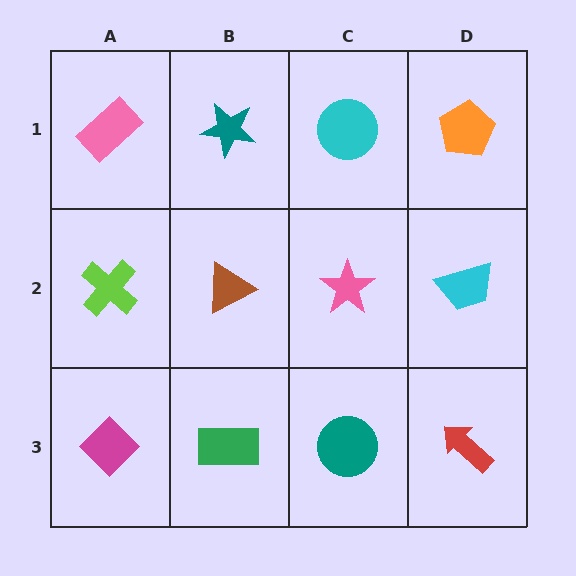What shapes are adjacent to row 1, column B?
A brown triangle (row 2, column B), a pink rectangle (row 1, column A), a cyan circle (row 1, column C).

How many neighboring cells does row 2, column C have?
4.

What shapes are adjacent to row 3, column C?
A pink star (row 2, column C), a green rectangle (row 3, column B), a red arrow (row 3, column D).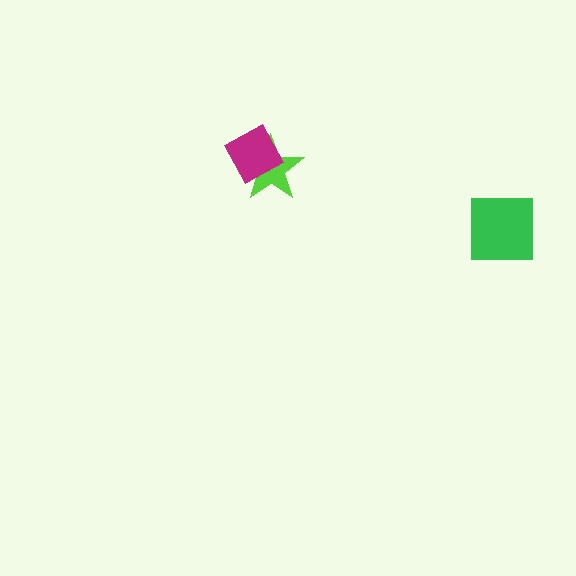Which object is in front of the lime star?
The magenta diamond is in front of the lime star.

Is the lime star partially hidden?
Yes, it is partially covered by another shape.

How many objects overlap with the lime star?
1 object overlaps with the lime star.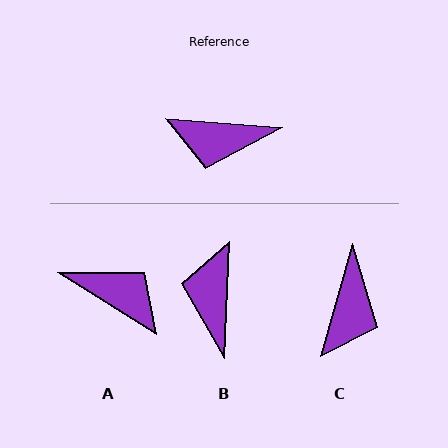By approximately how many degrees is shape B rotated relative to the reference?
Approximately 88 degrees clockwise.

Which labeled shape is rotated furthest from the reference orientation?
A, about 152 degrees away.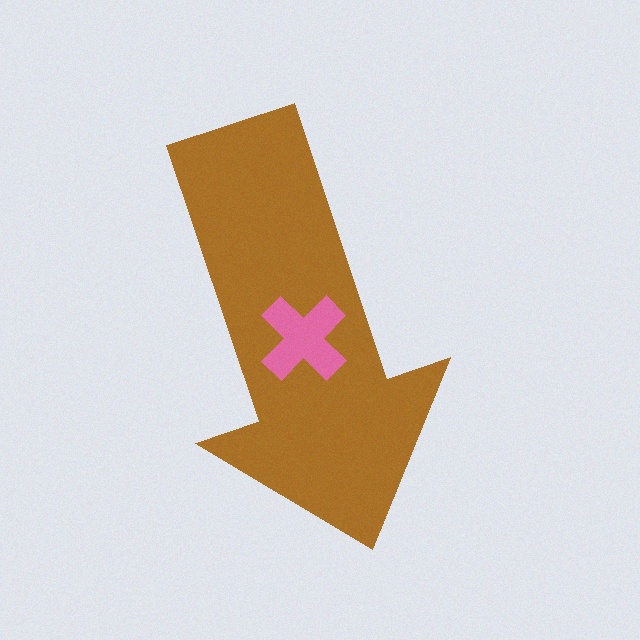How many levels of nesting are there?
2.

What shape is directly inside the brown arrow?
The pink cross.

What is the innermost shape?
The pink cross.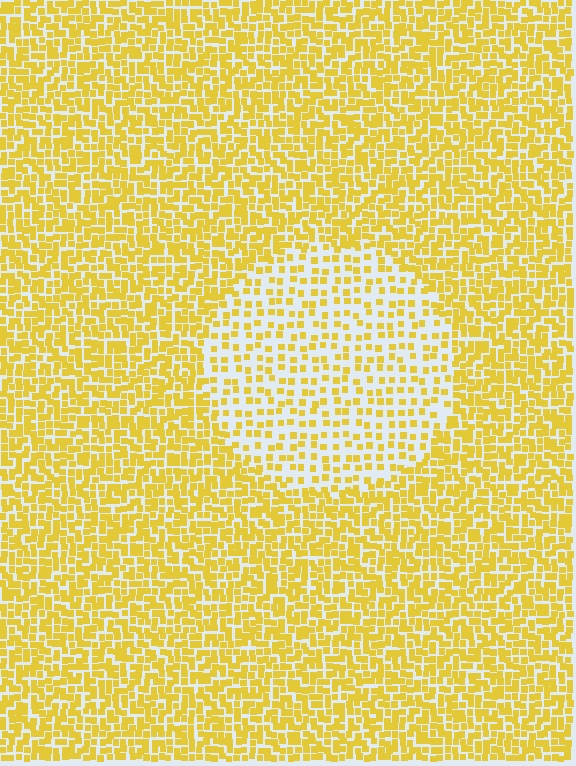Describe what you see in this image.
The image contains small yellow elements arranged at two different densities. A circle-shaped region is visible where the elements are less densely packed than the surrounding area.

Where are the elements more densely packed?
The elements are more densely packed outside the circle boundary.